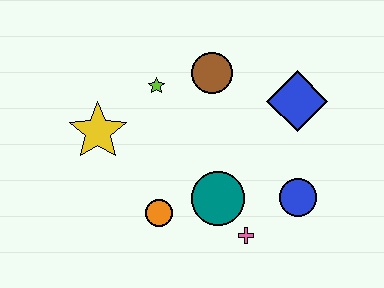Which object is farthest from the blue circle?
The yellow star is farthest from the blue circle.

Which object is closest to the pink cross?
The teal circle is closest to the pink cross.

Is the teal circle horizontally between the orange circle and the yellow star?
No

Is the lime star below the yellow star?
No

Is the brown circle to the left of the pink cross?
Yes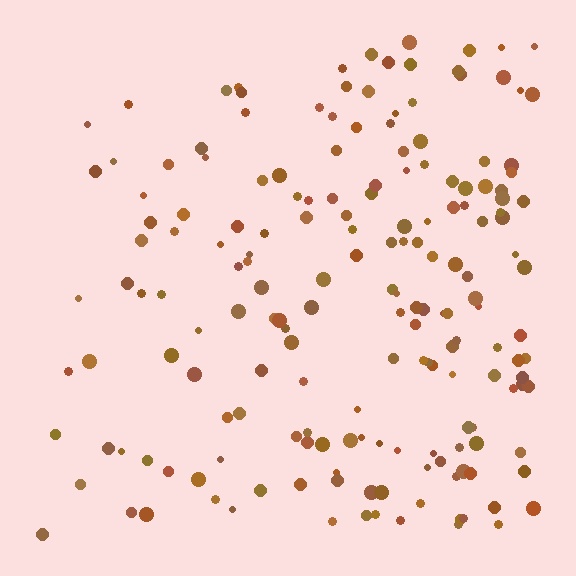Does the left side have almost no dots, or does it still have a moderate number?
Still a moderate number, just noticeably fewer than the right.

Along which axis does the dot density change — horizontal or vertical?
Horizontal.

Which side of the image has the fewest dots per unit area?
The left.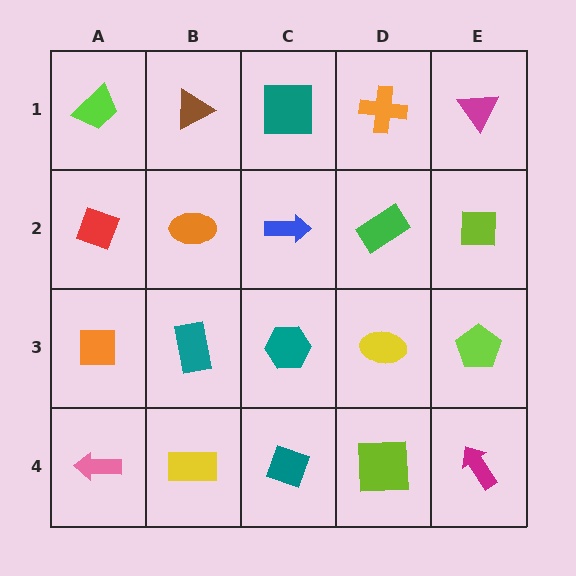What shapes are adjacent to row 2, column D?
An orange cross (row 1, column D), a yellow ellipse (row 3, column D), a blue arrow (row 2, column C), a lime square (row 2, column E).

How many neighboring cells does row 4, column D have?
3.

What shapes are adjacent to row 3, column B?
An orange ellipse (row 2, column B), a yellow rectangle (row 4, column B), an orange square (row 3, column A), a teal hexagon (row 3, column C).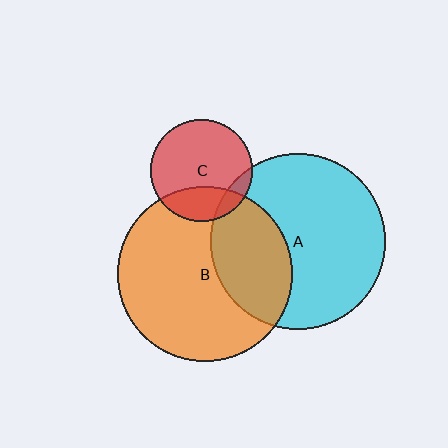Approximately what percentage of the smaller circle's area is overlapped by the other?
Approximately 30%.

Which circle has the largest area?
Circle A (cyan).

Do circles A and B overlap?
Yes.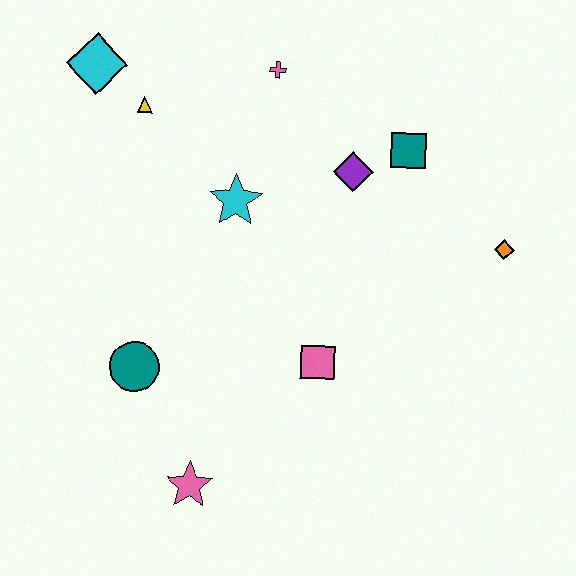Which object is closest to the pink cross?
The purple diamond is closest to the pink cross.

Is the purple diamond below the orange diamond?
No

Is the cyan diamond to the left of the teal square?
Yes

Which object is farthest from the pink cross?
The pink star is farthest from the pink cross.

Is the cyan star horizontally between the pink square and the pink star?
Yes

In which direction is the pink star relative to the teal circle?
The pink star is below the teal circle.